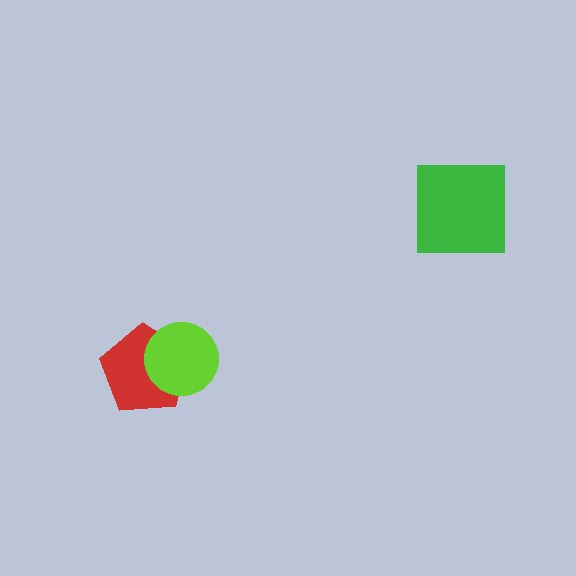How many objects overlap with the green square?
0 objects overlap with the green square.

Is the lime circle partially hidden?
No, no other shape covers it.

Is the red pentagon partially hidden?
Yes, it is partially covered by another shape.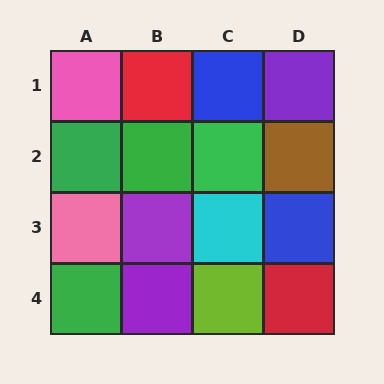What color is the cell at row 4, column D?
Red.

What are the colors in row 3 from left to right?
Pink, purple, cyan, blue.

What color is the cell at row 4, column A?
Green.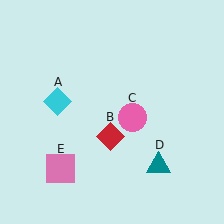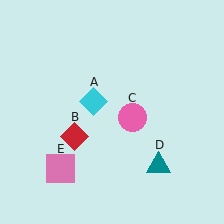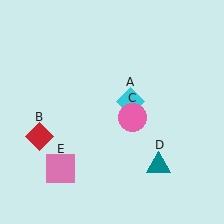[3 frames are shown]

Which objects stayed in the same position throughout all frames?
Pink circle (object C) and teal triangle (object D) and pink square (object E) remained stationary.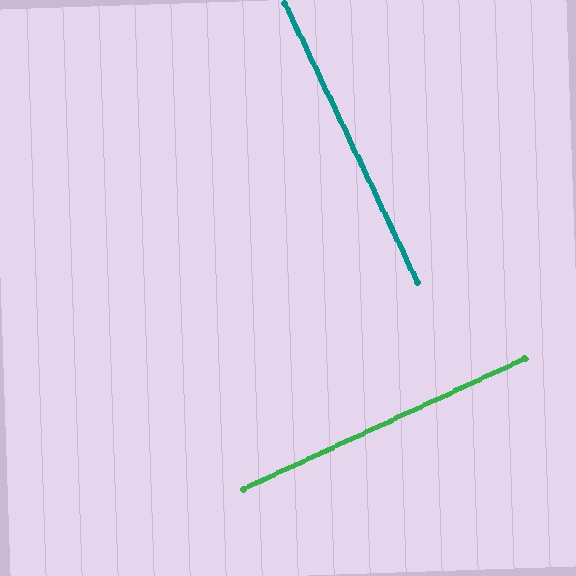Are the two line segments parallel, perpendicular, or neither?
Perpendicular — they meet at approximately 89°.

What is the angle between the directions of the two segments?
Approximately 89 degrees.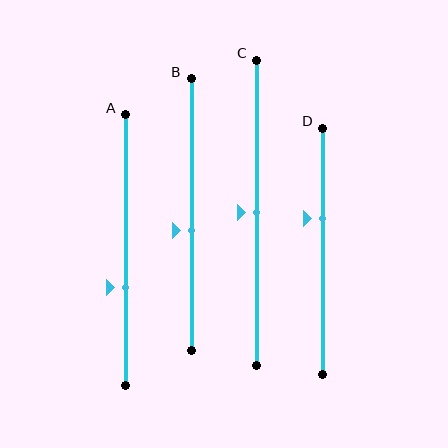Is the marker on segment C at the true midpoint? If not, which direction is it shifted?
Yes, the marker on segment C is at the true midpoint.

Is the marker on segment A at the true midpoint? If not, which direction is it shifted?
No, the marker on segment A is shifted downward by about 14% of the segment length.